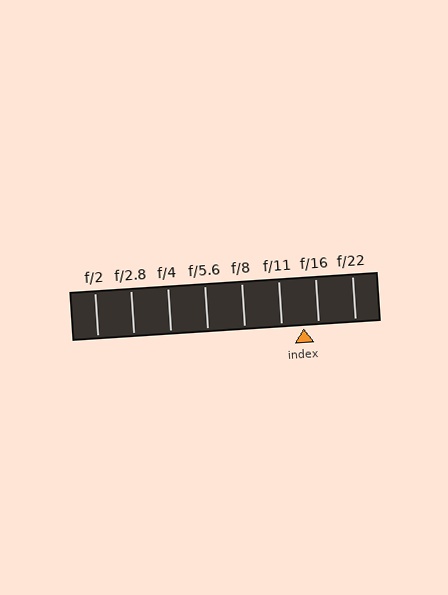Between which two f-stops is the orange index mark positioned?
The index mark is between f/11 and f/16.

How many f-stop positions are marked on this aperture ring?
There are 8 f-stop positions marked.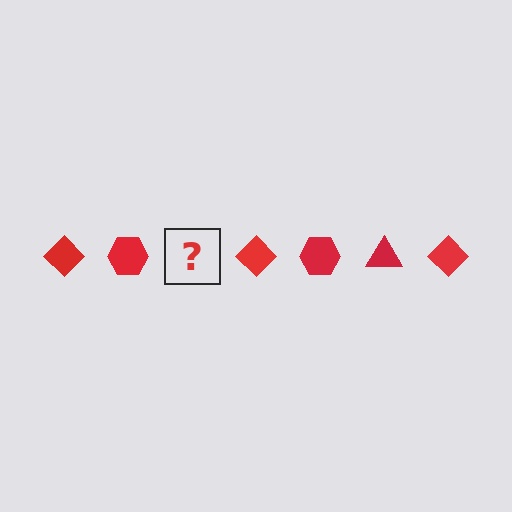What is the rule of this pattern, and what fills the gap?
The rule is that the pattern cycles through diamond, hexagon, triangle shapes in red. The gap should be filled with a red triangle.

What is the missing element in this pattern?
The missing element is a red triangle.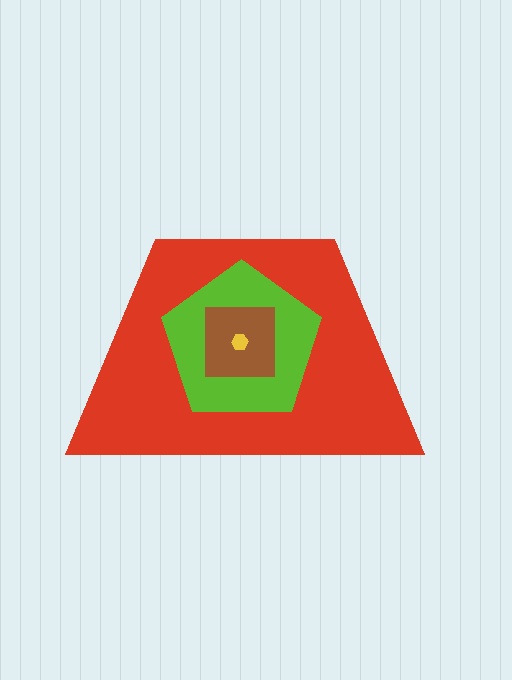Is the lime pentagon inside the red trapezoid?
Yes.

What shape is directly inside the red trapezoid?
The lime pentagon.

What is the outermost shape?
The red trapezoid.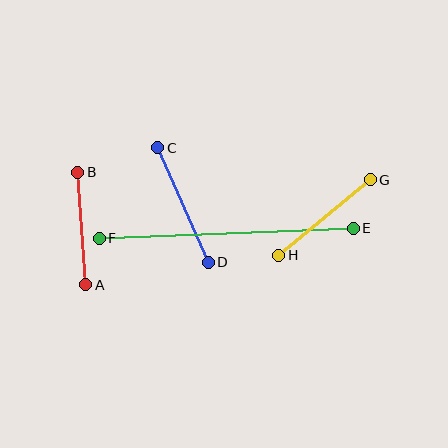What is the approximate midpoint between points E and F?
The midpoint is at approximately (226, 233) pixels.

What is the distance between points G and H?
The distance is approximately 119 pixels.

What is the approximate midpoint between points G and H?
The midpoint is at approximately (325, 217) pixels.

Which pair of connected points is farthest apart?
Points E and F are farthest apart.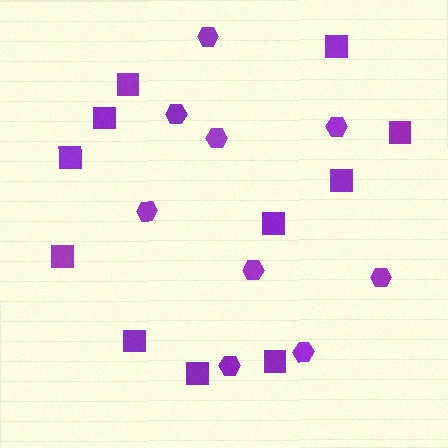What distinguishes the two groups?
There are 2 groups: one group of squares (11) and one group of hexagons (9).